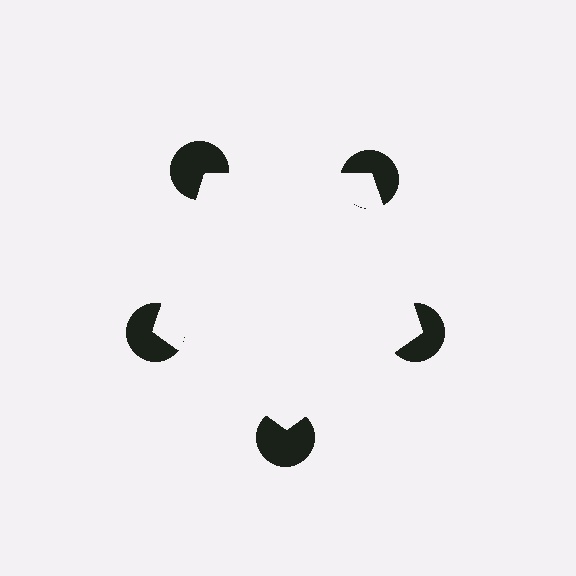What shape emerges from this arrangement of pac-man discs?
An illusory pentagon — its edges are inferred from the aligned wedge cuts in the pac-man discs, not physically drawn.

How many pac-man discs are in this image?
There are 5 — one at each vertex of the illusory pentagon.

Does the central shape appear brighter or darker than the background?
It typically appears slightly brighter than the background, even though no actual brightness change is drawn.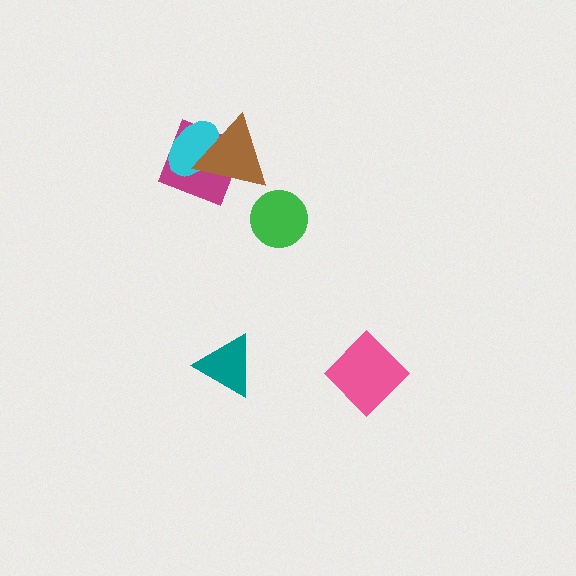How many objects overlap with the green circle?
0 objects overlap with the green circle.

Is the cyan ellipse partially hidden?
Yes, it is partially covered by another shape.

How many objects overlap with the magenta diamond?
2 objects overlap with the magenta diamond.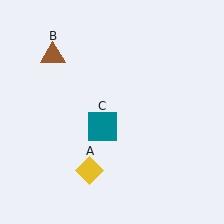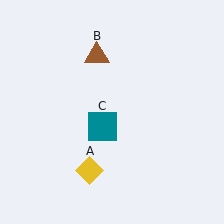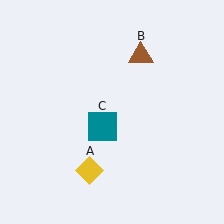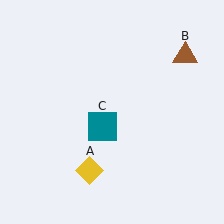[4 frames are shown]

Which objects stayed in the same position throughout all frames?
Yellow diamond (object A) and teal square (object C) remained stationary.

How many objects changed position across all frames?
1 object changed position: brown triangle (object B).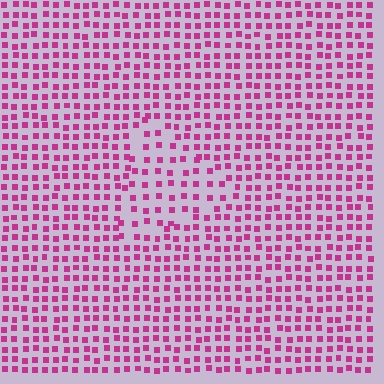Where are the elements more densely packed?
The elements are more densely packed outside the triangle boundary.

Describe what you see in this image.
The image contains small magenta elements arranged at two different densities. A triangle-shaped region is visible where the elements are less densely packed than the surrounding area.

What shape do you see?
I see a triangle.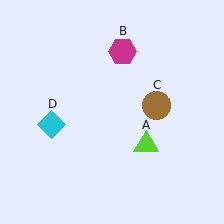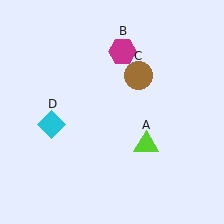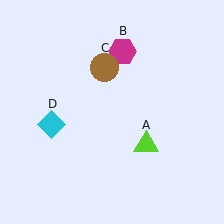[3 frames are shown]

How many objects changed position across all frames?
1 object changed position: brown circle (object C).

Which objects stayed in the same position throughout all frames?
Lime triangle (object A) and magenta hexagon (object B) and cyan diamond (object D) remained stationary.